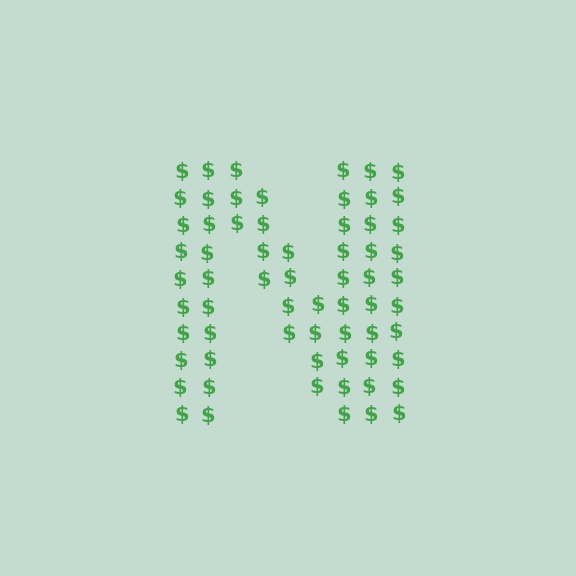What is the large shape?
The large shape is the letter N.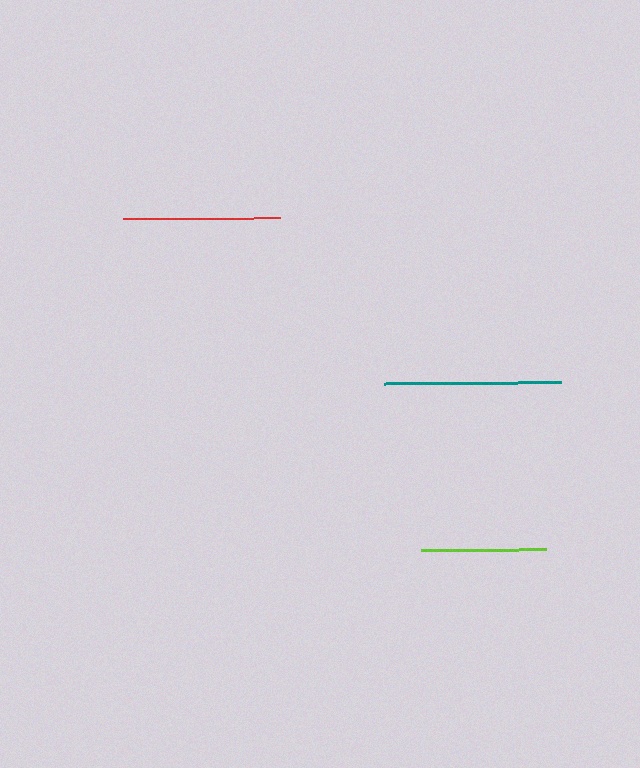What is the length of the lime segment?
The lime segment is approximately 125 pixels long.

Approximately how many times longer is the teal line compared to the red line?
The teal line is approximately 1.1 times the length of the red line.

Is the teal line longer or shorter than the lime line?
The teal line is longer than the lime line.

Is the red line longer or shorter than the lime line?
The red line is longer than the lime line.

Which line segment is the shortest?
The lime line is the shortest at approximately 125 pixels.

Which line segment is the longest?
The teal line is the longest at approximately 177 pixels.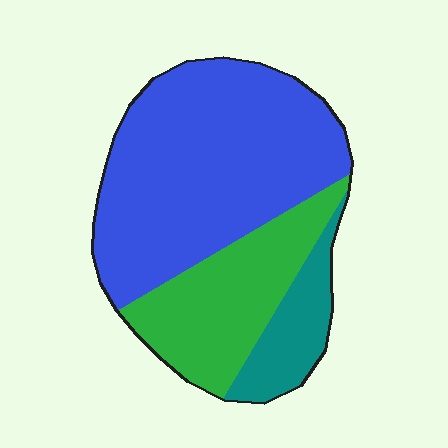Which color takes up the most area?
Blue, at roughly 60%.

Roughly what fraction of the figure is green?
Green covers around 30% of the figure.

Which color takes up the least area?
Teal, at roughly 15%.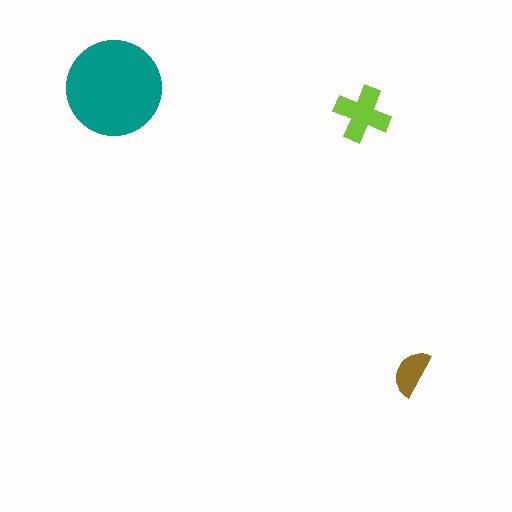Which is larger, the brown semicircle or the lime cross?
The lime cross.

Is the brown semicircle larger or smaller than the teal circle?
Smaller.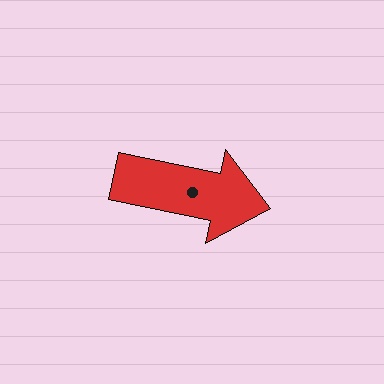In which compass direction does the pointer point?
East.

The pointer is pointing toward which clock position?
Roughly 3 o'clock.